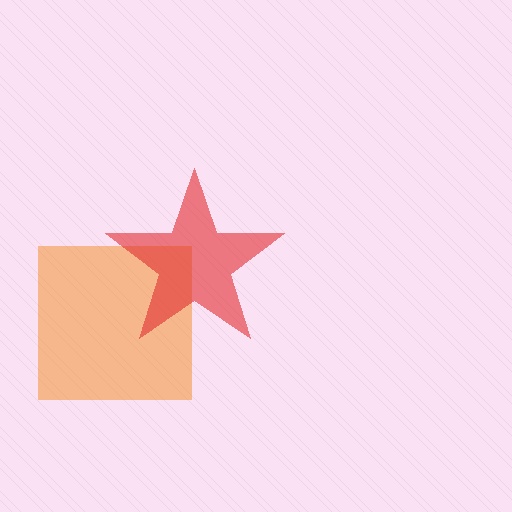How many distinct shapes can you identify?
There are 2 distinct shapes: an orange square, a red star.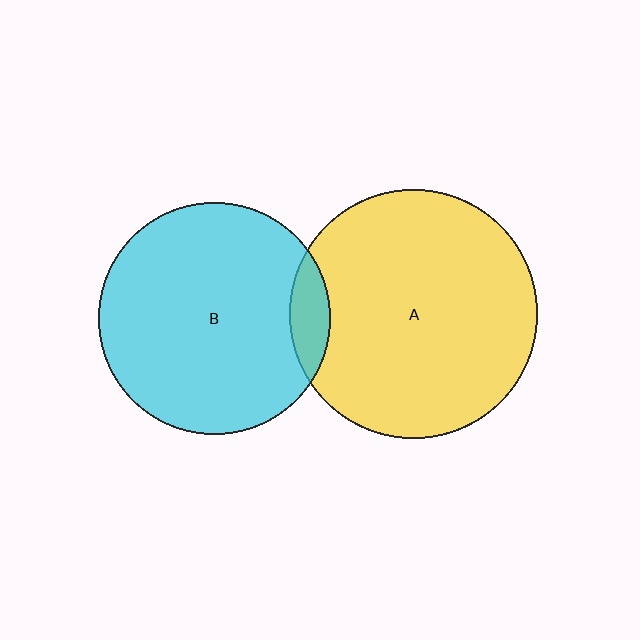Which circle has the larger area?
Circle A (yellow).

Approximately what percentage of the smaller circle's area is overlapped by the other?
Approximately 10%.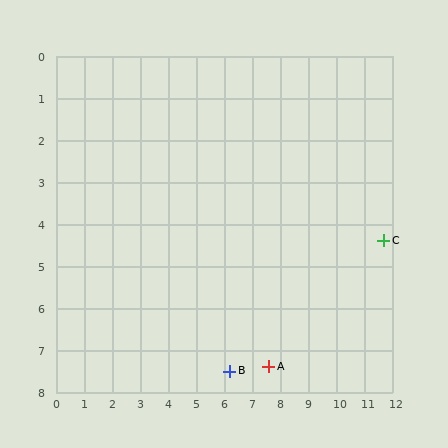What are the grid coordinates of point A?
Point A is at approximately (7.6, 7.4).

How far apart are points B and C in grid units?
Points B and C are about 6.3 grid units apart.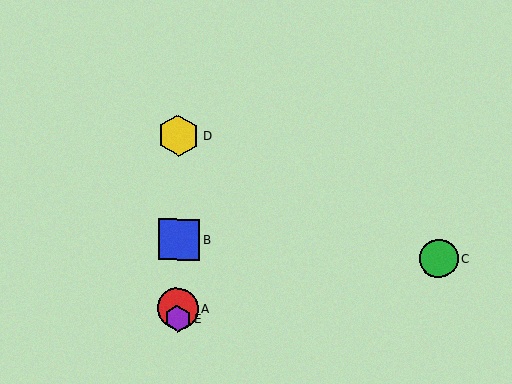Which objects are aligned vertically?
Objects A, B, D, E are aligned vertically.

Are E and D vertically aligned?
Yes, both are at x≈178.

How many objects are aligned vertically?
4 objects (A, B, D, E) are aligned vertically.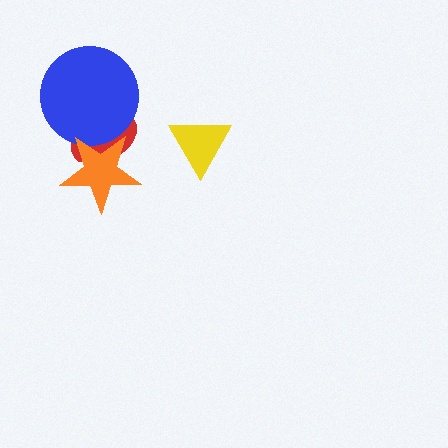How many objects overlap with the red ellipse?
2 objects overlap with the red ellipse.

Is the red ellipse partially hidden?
Yes, it is partially covered by another shape.